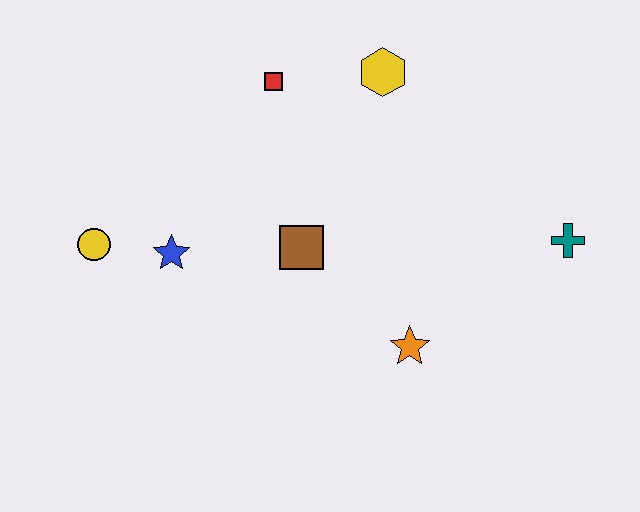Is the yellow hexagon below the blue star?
No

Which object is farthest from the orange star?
The yellow circle is farthest from the orange star.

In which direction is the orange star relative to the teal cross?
The orange star is to the left of the teal cross.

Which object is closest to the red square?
The yellow hexagon is closest to the red square.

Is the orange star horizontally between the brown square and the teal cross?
Yes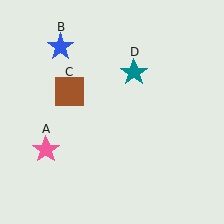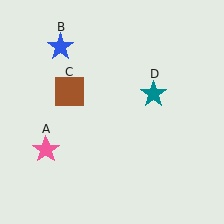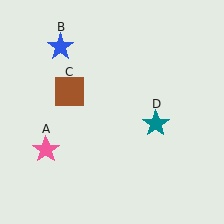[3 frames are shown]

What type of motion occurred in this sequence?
The teal star (object D) rotated clockwise around the center of the scene.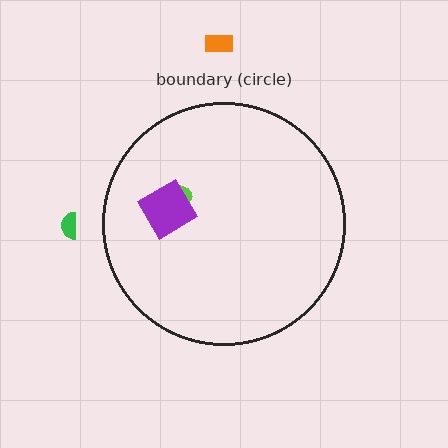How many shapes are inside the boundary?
2 inside, 2 outside.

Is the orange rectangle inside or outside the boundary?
Outside.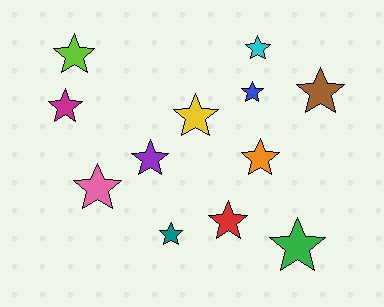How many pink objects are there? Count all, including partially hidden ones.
There is 1 pink object.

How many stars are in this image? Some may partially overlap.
There are 12 stars.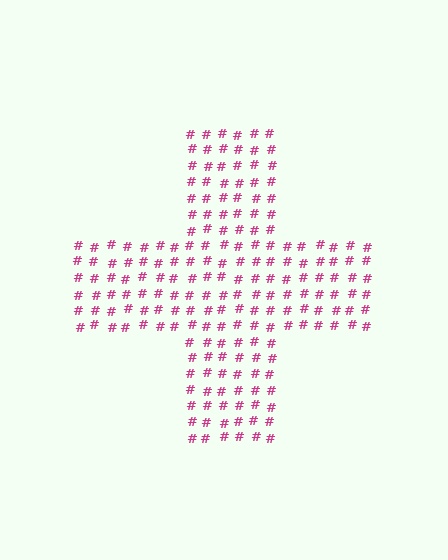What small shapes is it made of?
It is made of small hash symbols.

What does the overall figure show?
The overall figure shows a cross.